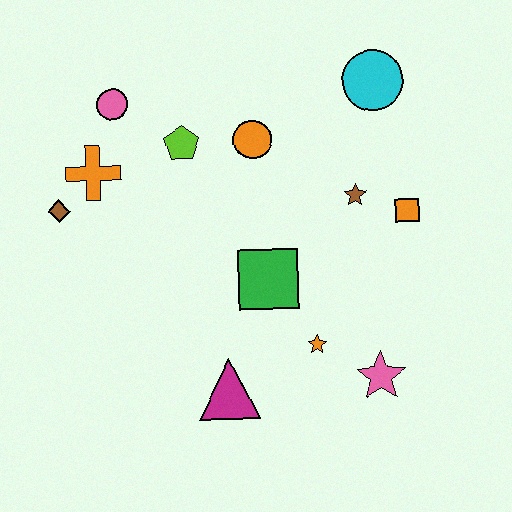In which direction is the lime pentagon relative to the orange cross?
The lime pentagon is to the right of the orange cross.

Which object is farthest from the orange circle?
The pink star is farthest from the orange circle.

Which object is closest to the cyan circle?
The brown star is closest to the cyan circle.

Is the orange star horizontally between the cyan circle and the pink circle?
Yes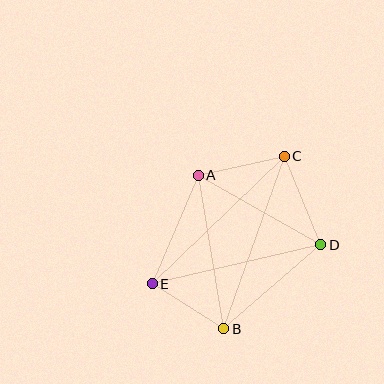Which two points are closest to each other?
Points B and E are closest to each other.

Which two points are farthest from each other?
Points C and E are farthest from each other.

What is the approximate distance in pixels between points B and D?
The distance between B and D is approximately 128 pixels.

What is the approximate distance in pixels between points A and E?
The distance between A and E is approximately 118 pixels.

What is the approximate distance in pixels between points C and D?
The distance between C and D is approximately 96 pixels.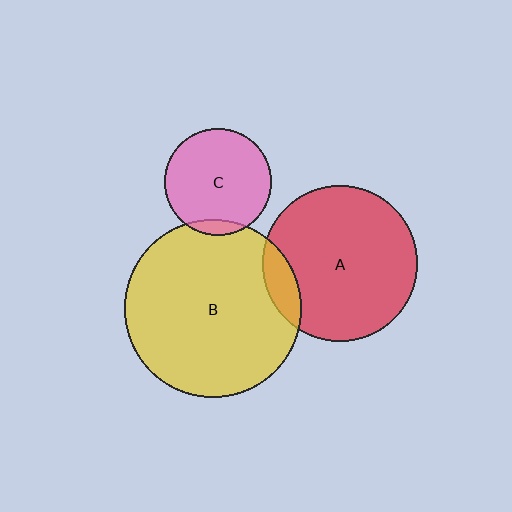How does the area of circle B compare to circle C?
Approximately 2.7 times.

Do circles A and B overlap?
Yes.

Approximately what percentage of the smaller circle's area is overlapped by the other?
Approximately 10%.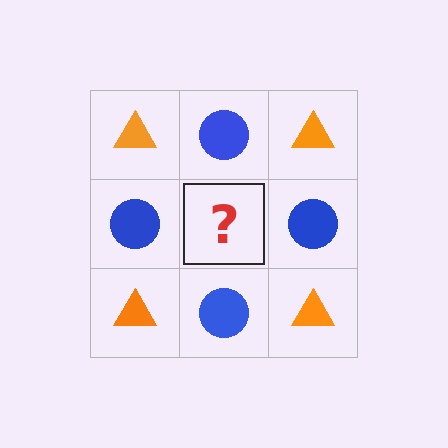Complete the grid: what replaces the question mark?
The question mark should be replaced with an orange triangle.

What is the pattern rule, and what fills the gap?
The rule is that it alternates orange triangle and blue circle in a checkerboard pattern. The gap should be filled with an orange triangle.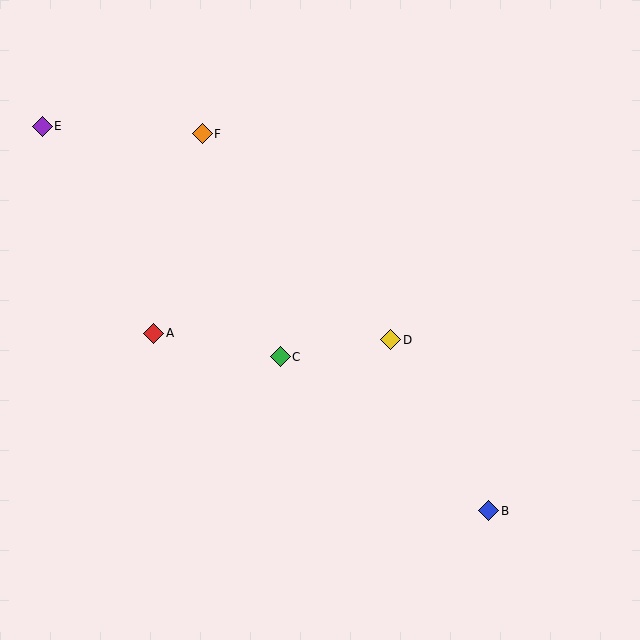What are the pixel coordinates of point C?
Point C is at (280, 357).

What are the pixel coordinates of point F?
Point F is at (202, 134).